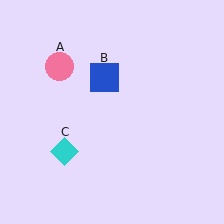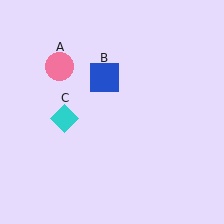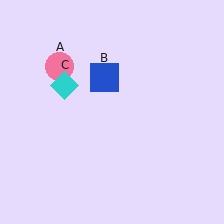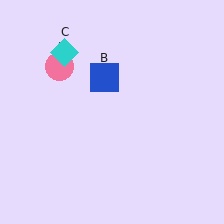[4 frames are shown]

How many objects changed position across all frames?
1 object changed position: cyan diamond (object C).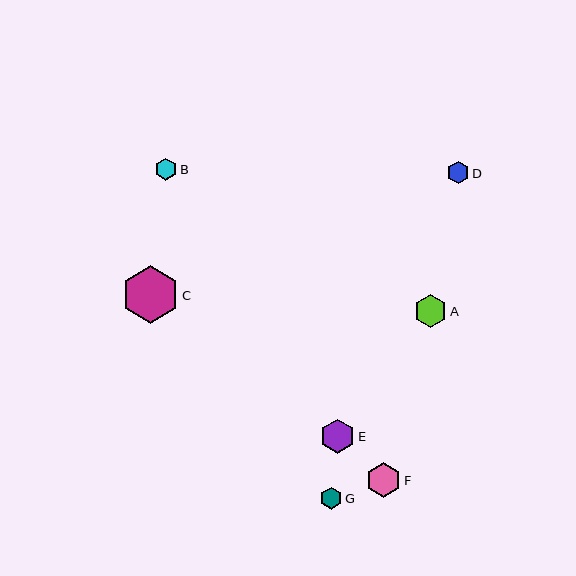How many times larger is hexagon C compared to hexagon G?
Hexagon C is approximately 2.7 times the size of hexagon G.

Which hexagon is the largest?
Hexagon C is the largest with a size of approximately 57 pixels.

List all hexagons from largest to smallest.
From largest to smallest: C, F, E, A, D, B, G.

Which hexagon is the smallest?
Hexagon G is the smallest with a size of approximately 22 pixels.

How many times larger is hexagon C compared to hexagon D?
Hexagon C is approximately 2.5 times the size of hexagon D.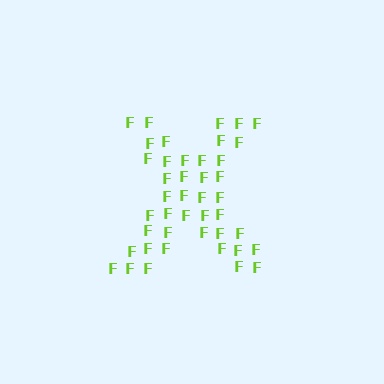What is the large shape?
The large shape is the letter X.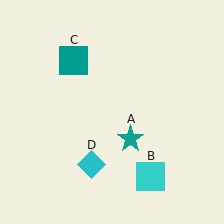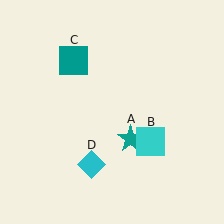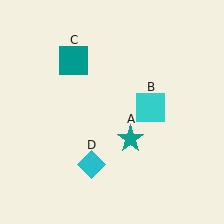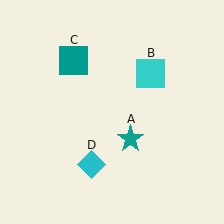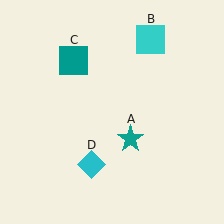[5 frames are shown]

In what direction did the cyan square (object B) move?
The cyan square (object B) moved up.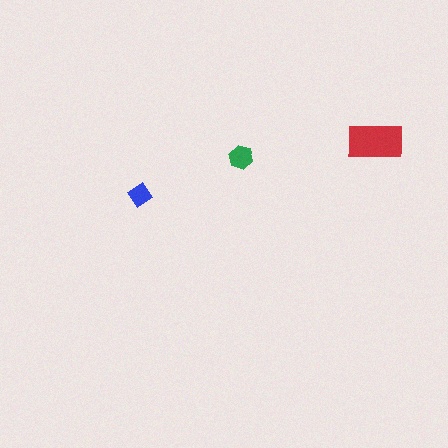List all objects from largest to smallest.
The red rectangle, the green hexagon, the blue diamond.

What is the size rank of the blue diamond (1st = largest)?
3rd.